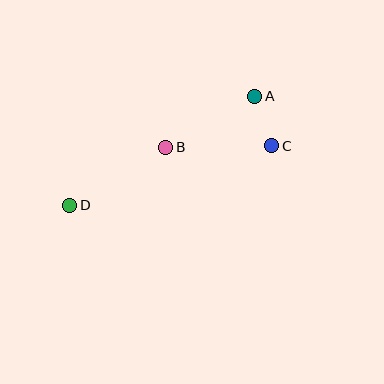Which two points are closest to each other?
Points A and C are closest to each other.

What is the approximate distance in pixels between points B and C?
The distance between B and C is approximately 106 pixels.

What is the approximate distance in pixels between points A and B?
The distance between A and B is approximately 102 pixels.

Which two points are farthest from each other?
Points A and D are farthest from each other.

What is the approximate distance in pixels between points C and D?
The distance between C and D is approximately 211 pixels.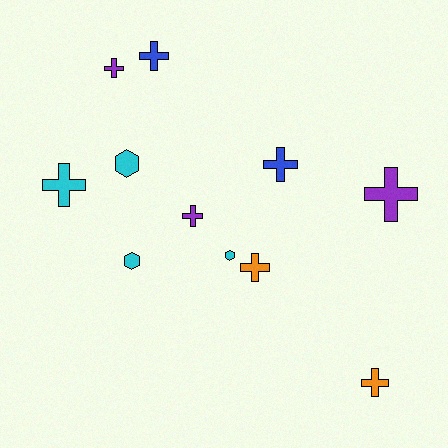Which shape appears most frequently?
Cross, with 8 objects.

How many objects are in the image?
There are 11 objects.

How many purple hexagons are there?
There are no purple hexagons.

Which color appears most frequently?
Cyan, with 4 objects.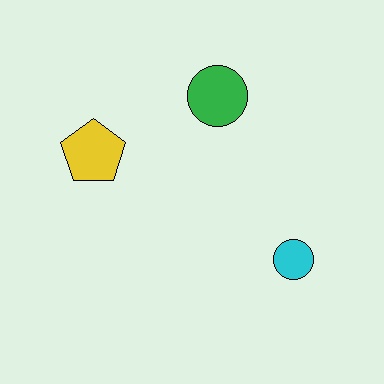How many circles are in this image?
There are 2 circles.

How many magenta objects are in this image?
There are no magenta objects.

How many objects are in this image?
There are 3 objects.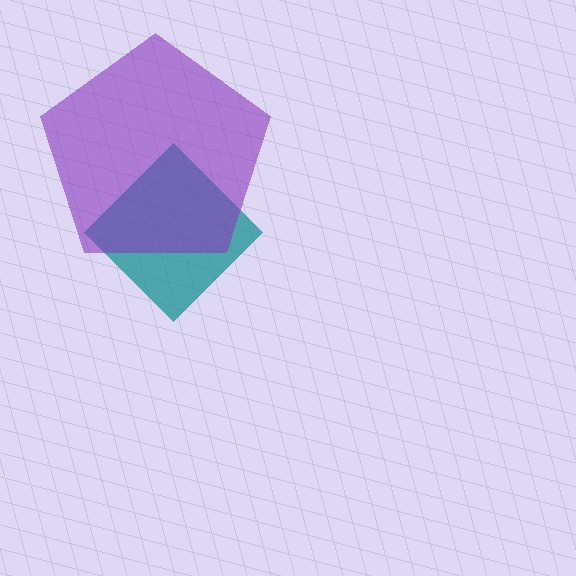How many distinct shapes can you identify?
There are 2 distinct shapes: a teal diamond, a purple pentagon.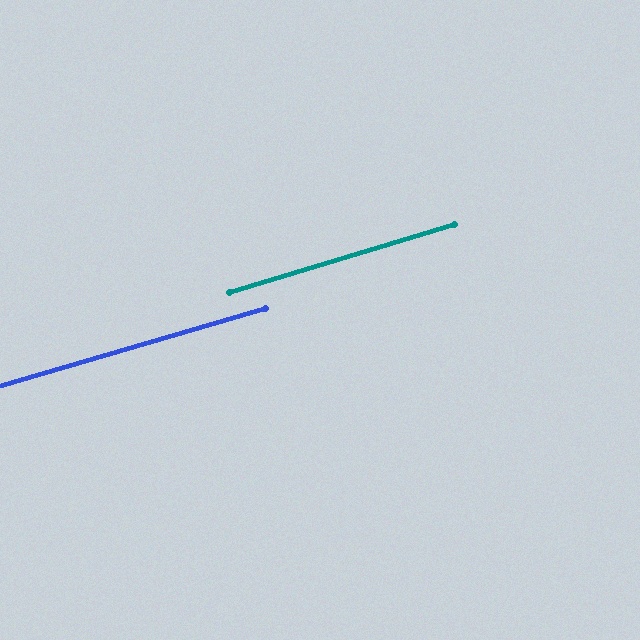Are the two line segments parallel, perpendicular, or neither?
Parallel — their directions differ by only 0.3°.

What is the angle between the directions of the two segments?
Approximately 0 degrees.